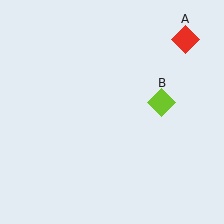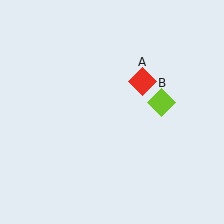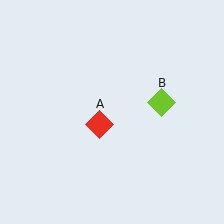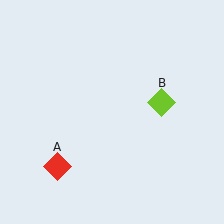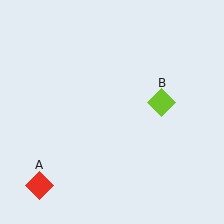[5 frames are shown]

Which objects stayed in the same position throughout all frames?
Lime diamond (object B) remained stationary.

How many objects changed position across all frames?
1 object changed position: red diamond (object A).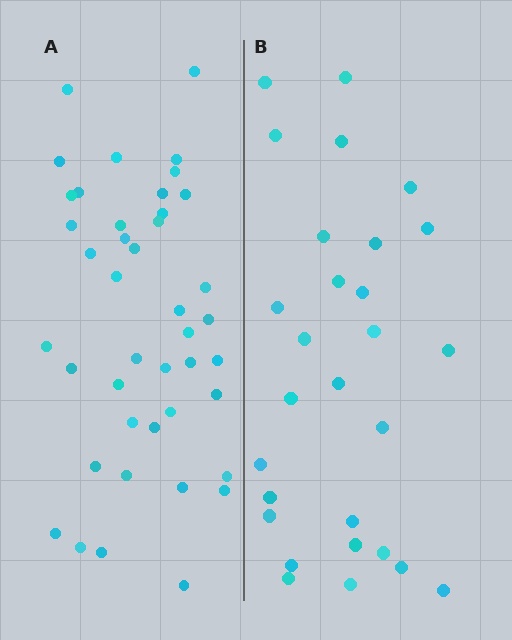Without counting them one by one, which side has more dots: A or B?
Region A (the left region) has more dots.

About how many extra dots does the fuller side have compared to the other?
Region A has approximately 15 more dots than region B.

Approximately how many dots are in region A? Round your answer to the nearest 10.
About 40 dots. (The exact count is 42, which rounds to 40.)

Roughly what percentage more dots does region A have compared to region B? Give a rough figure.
About 50% more.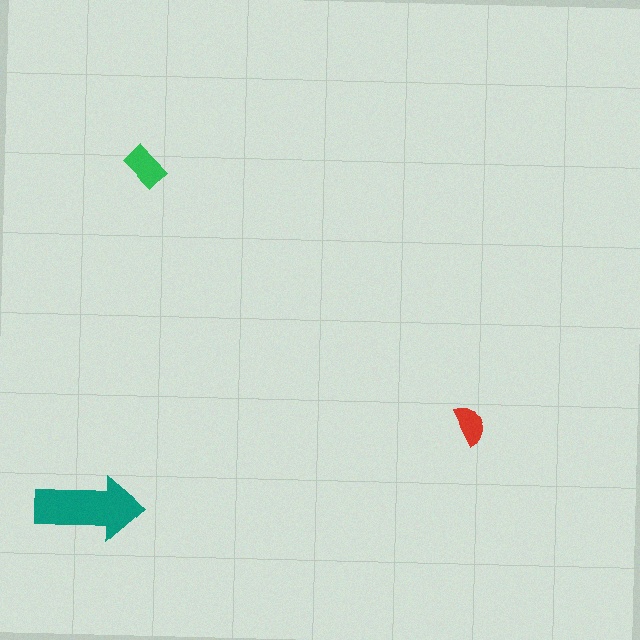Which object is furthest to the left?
The teal arrow is leftmost.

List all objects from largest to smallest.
The teal arrow, the green rectangle, the red semicircle.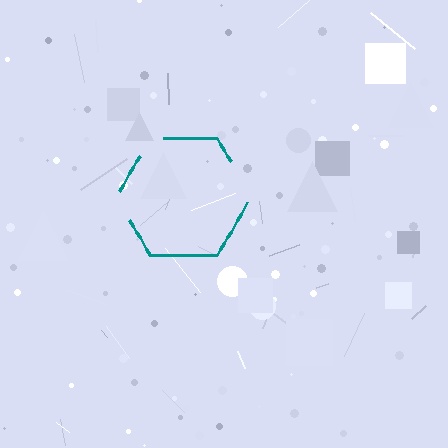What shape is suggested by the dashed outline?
The dashed outline suggests a hexagon.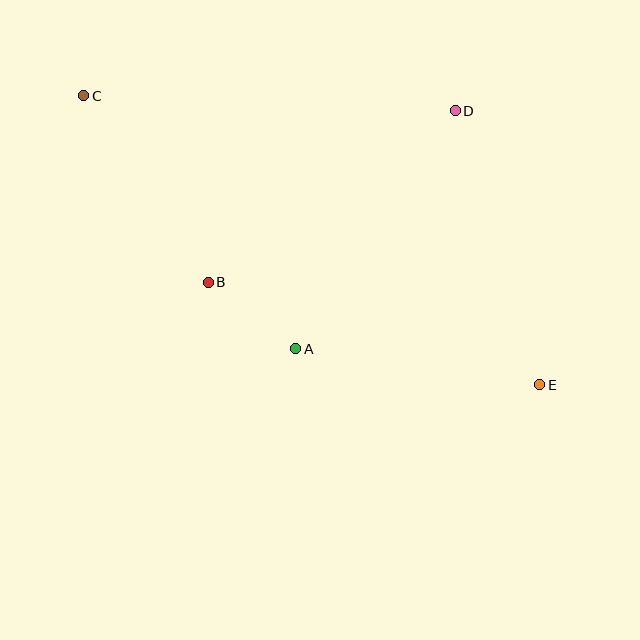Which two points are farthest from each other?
Points C and E are farthest from each other.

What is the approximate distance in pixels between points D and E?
The distance between D and E is approximately 287 pixels.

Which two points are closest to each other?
Points A and B are closest to each other.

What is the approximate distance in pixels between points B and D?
The distance between B and D is approximately 301 pixels.